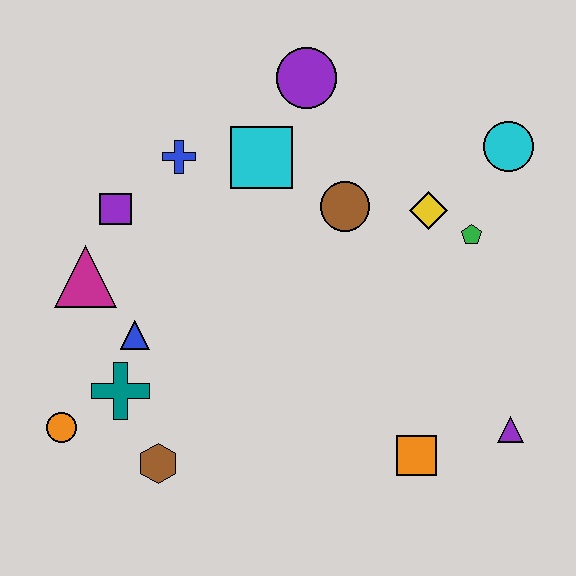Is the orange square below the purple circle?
Yes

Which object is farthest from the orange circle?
The cyan circle is farthest from the orange circle.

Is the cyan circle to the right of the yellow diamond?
Yes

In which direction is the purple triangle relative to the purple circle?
The purple triangle is below the purple circle.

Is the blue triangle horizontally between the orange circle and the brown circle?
Yes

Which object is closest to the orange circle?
The teal cross is closest to the orange circle.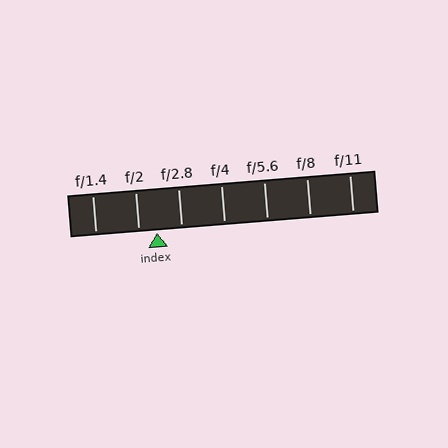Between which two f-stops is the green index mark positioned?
The index mark is between f/2 and f/2.8.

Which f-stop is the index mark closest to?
The index mark is closest to f/2.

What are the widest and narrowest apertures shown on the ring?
The widest aperture shown is f/1.4 and the narrowest is f/11.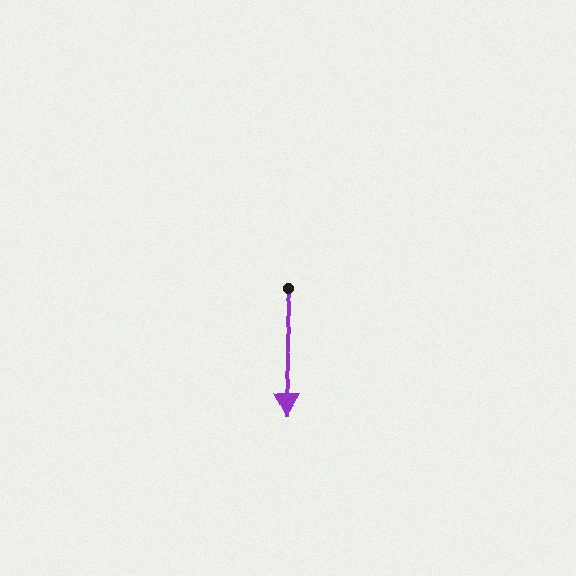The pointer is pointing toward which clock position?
Roughly 6 o'clock.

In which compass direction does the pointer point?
South.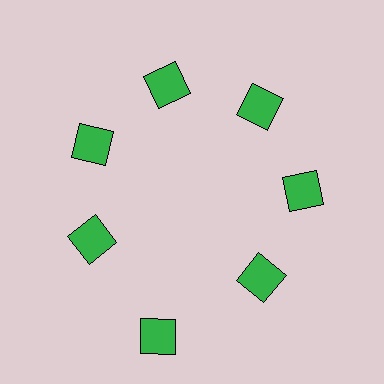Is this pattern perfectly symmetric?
No. The 7 green squares are arranged in a ring, but one element near the 6 o'clock position is pushed outward from the center, breaking the 7-fold rotational symmetry.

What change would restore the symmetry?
The symmetry would be restored by moving it inward, back onto the ring so that all 7 squares sit at equal angles and equal distance from the center.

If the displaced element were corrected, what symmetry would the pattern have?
It would have 7-fold rotational symmetry — the pattern would map onto itself every 51 degrees.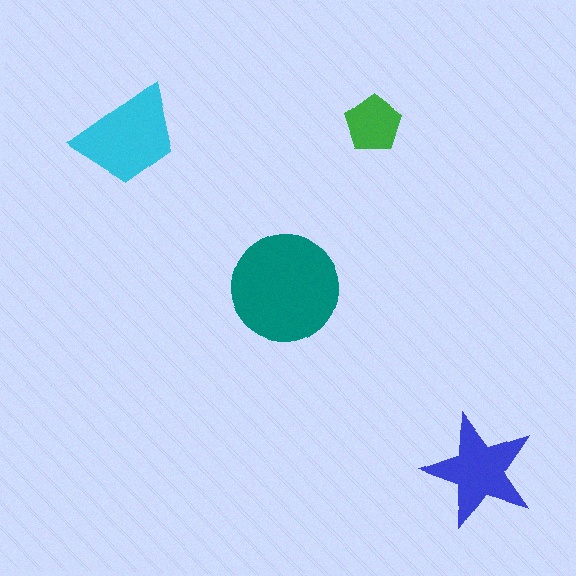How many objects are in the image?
There are 4 objects in the image.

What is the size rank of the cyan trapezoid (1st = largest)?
2nd.